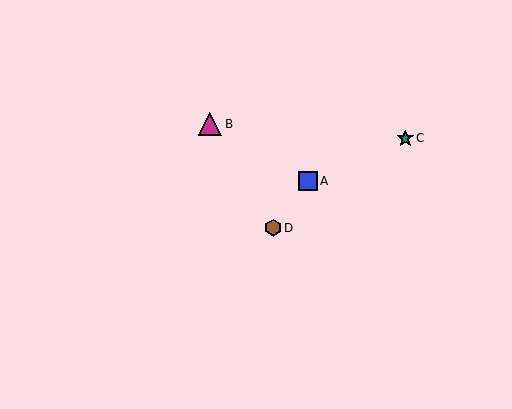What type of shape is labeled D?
Shape D is a brown hexagon.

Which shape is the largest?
The magenta triangle (labeled B) is the largest.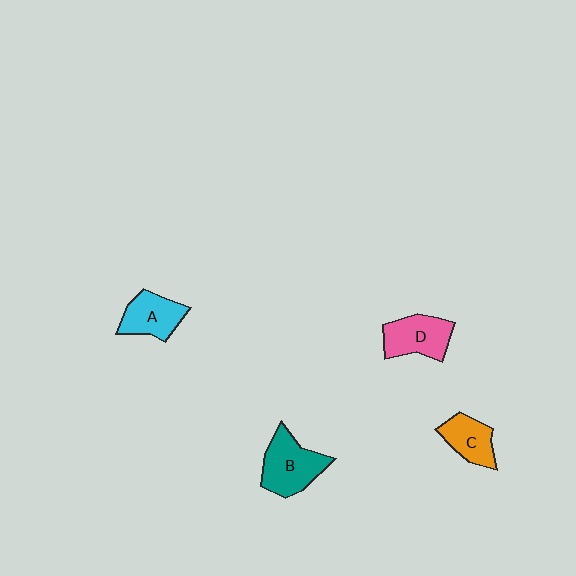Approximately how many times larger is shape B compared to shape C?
Approximately 1.5 times.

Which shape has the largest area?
Shape B (teal).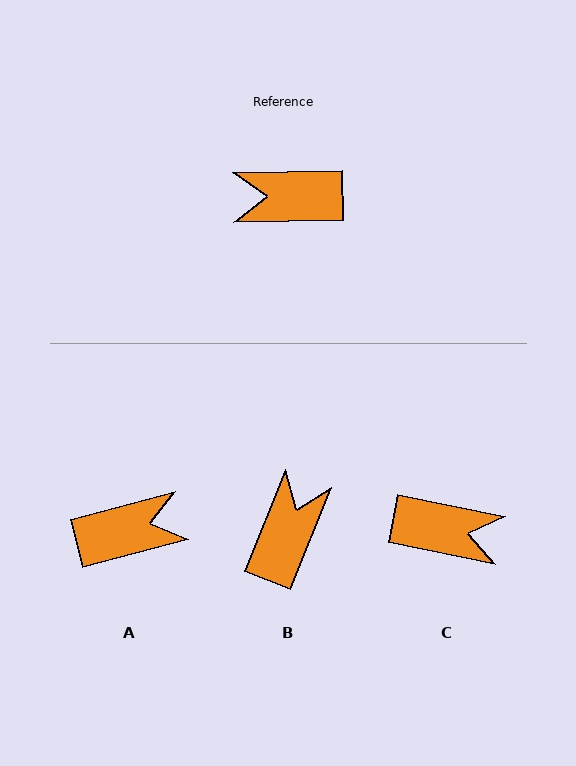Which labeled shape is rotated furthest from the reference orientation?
C, about 168 degrees away.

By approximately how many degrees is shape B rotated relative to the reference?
Approximately 113 degrees clockwise.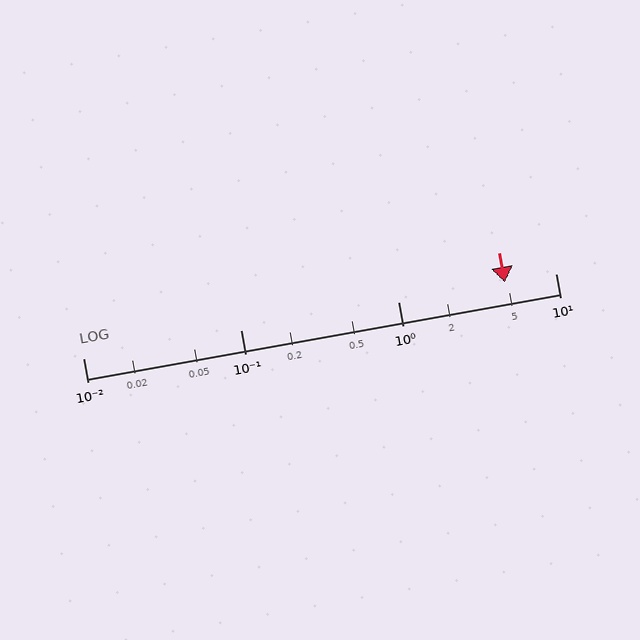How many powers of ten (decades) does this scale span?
The scale spans 3 decades, from 0.01 to 10.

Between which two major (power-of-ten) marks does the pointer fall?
The pointer is between 1 and 10.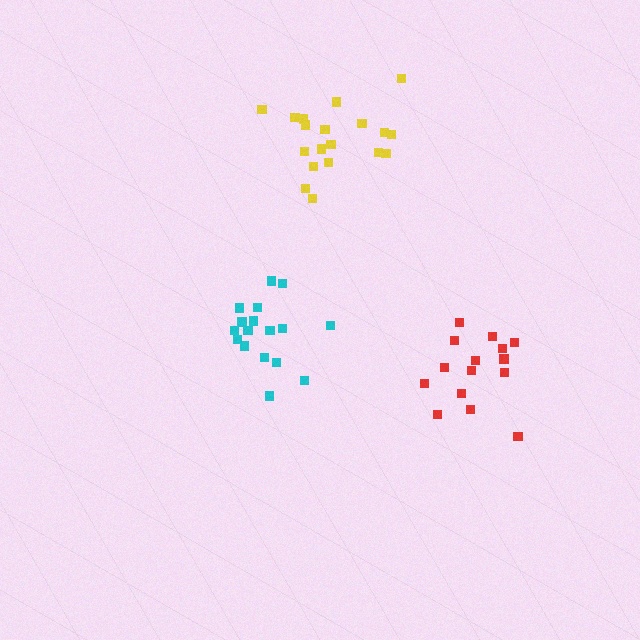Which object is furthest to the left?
The cyan cluster is leftmost.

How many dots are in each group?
Group 1: 17 dots, Group 2: 15 dots, Group 3: 19 dots (51 total).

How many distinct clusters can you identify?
There are 3 distinct clusters.